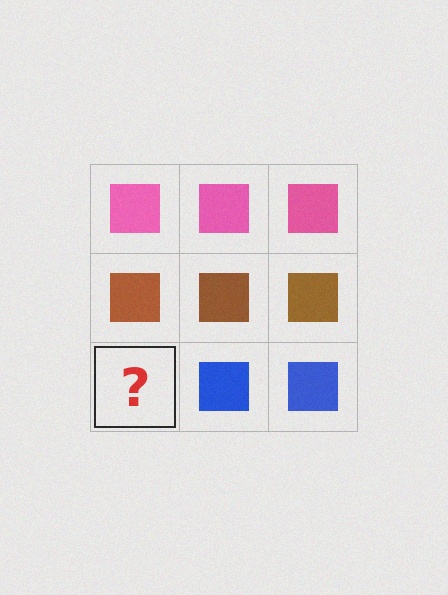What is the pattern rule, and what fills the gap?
The rule is that each row has a consistent color. The gap should be filled with a blue square.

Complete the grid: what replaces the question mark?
The question mark should be replaced with a blue square.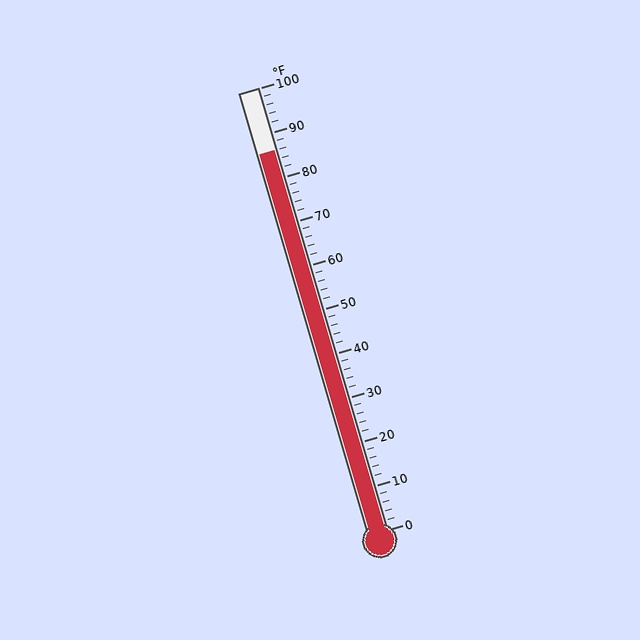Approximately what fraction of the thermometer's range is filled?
The thermometer is filled to approximately 85% of its range.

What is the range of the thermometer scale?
The thermometer scale ranges from 0°F to 100°F.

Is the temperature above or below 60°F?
The temperature is above 60°F.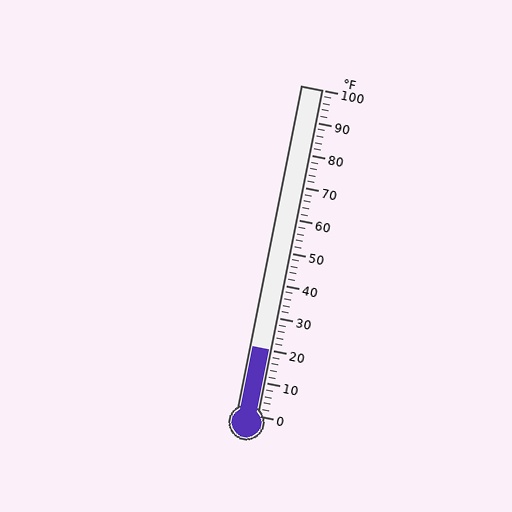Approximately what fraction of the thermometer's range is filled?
The thermometer is filled to approximately 20% of its range.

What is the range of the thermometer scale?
The thermometer scale ranges from 0°F to 100°F.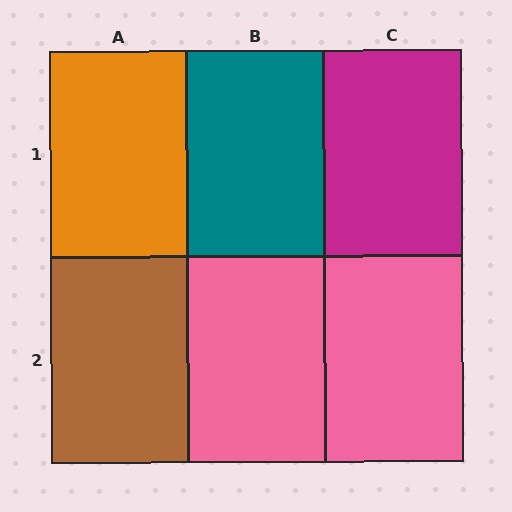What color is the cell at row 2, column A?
Brown.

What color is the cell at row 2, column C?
Pink.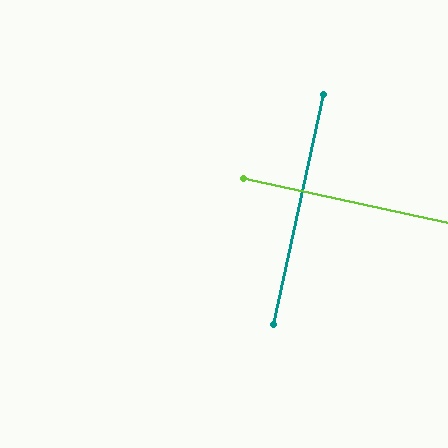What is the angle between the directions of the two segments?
Approximately 90 degrees.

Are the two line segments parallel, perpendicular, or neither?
Perpendicular — they meet at approximately 90°.